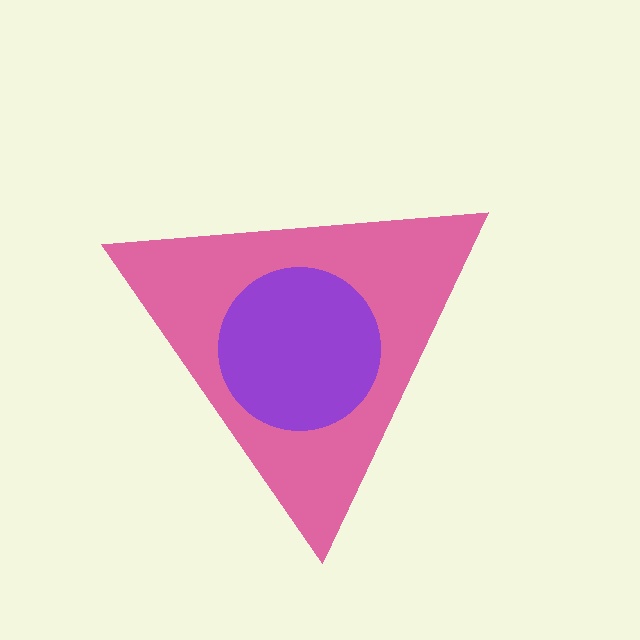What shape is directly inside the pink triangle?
The purple circle.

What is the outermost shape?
The pink triangle.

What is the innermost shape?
The purple circle.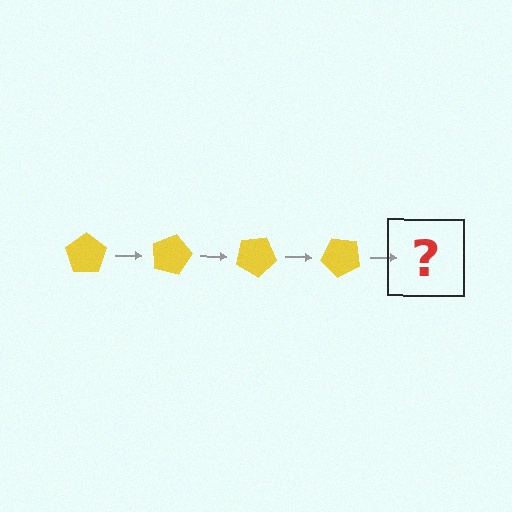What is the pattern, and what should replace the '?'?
The pattern is that the pentagon rotates 15 degrees each step. The '?' should be a yellow pentagon rotated 60 degrees.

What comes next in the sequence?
The next element should be a yellow pentagon rotated 60 degrees.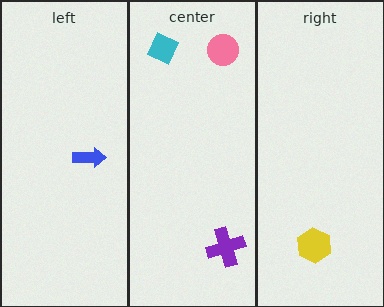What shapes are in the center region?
The purple cross, the pink circle, the cyan diamond.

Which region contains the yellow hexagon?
The right region.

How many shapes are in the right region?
1.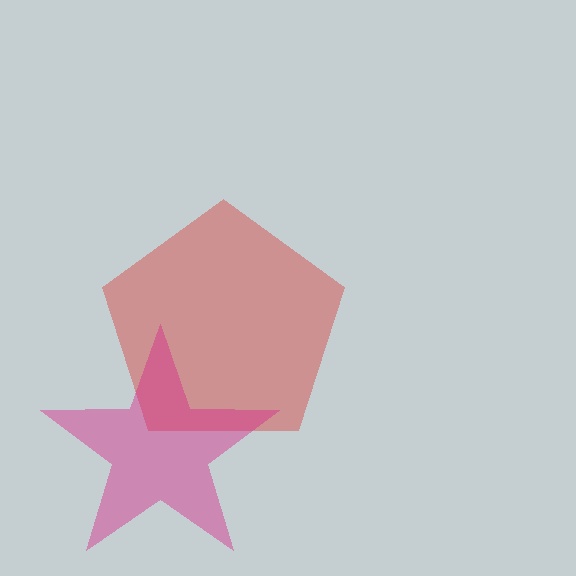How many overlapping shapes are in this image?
There are 2 overlapping shapes in the image.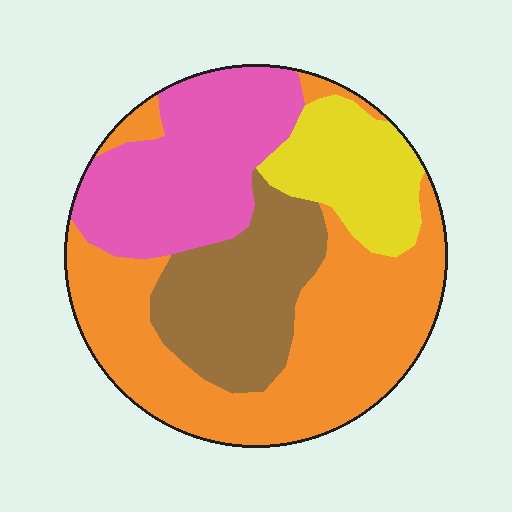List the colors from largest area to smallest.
From largest to smallest: orange, pink, brown, yellow.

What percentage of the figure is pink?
Pink takes up about one quarter (1/4) of the figure.